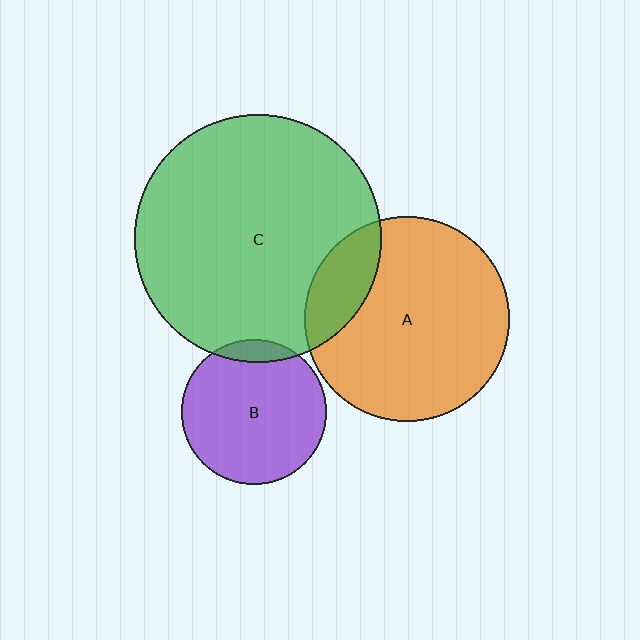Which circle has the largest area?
Circle C (green).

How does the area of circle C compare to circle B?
Approximately 2.9 times.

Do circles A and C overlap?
Yes.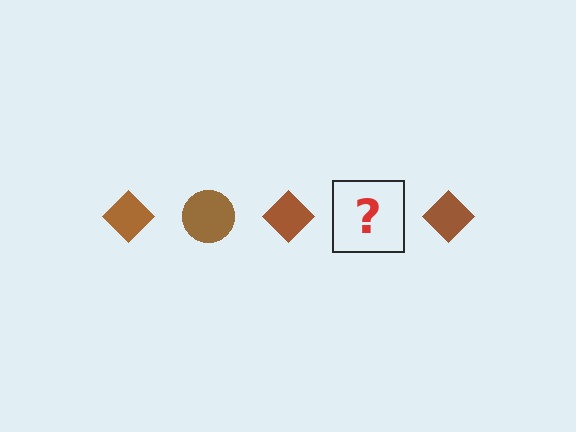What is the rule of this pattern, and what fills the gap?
The rule is that the pattern cycles through diamond, circle shapes in brown. The gap should be filled with a brown circle.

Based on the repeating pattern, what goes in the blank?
The blank should be a brown circle.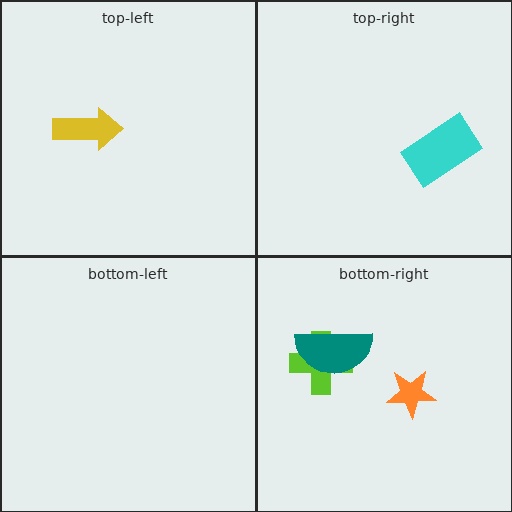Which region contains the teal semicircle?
The bottom-right region.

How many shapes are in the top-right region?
1.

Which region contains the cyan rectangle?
The top-right region.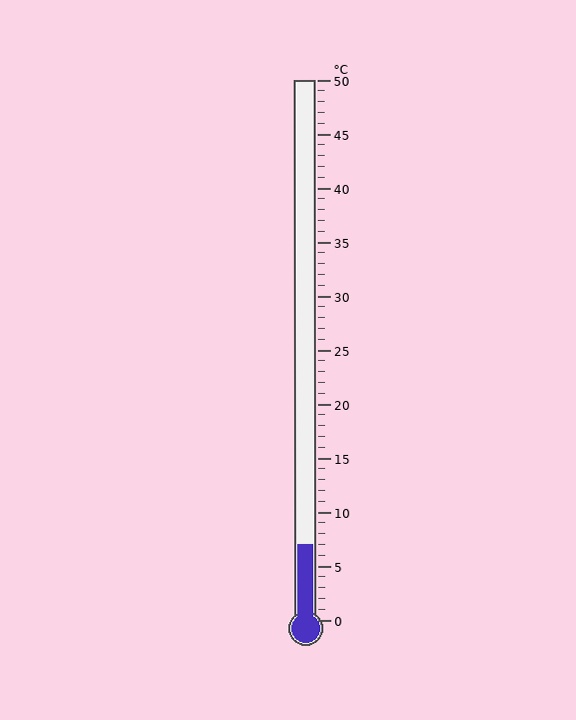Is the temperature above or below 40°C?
The temperature is below 40°C.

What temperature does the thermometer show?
The thermometer shows approximately 7°C.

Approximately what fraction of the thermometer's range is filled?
The thermometer is filled to approximately 15% of its range.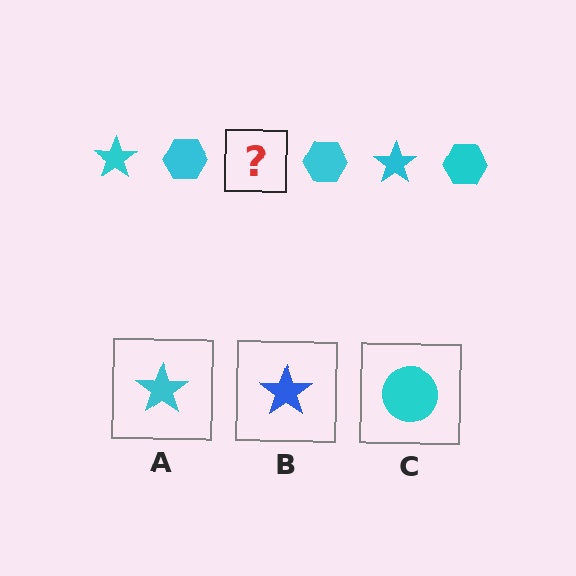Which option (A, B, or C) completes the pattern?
A.